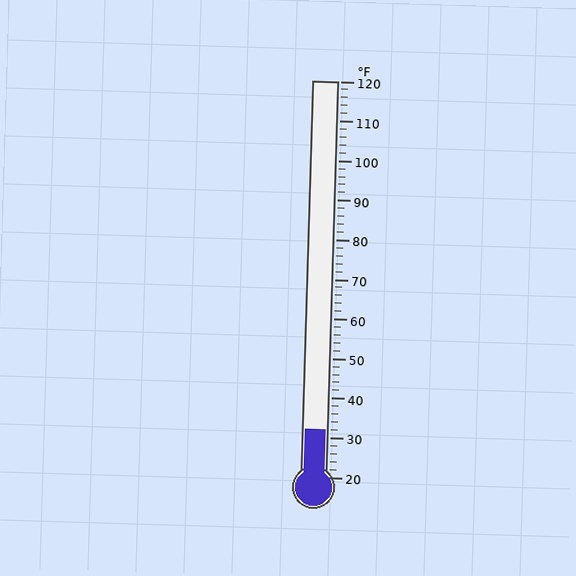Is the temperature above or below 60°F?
The temperature is below 60°F.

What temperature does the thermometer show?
The thermometer shows approximately 32°F.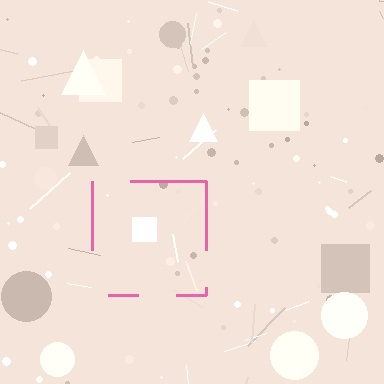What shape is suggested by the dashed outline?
The dashed outline suggests a square.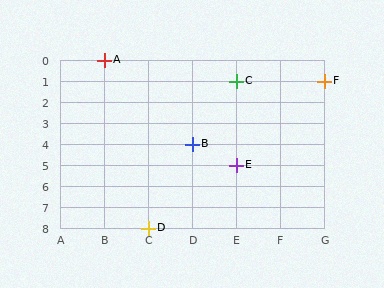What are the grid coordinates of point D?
Point D is at grid coordinates (C, 8).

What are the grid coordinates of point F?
Point F is at grid coordinates (G, 1).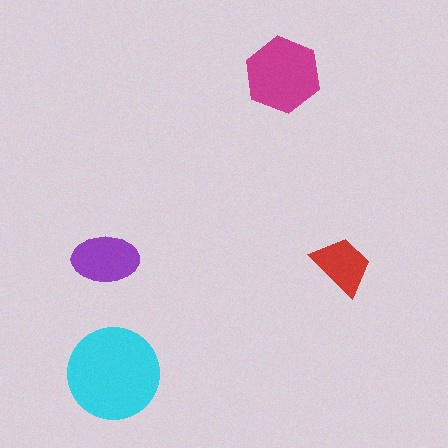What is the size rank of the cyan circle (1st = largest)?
1st.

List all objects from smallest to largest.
The red trapezoid, the purple ellipse, the magenta hexagon, the cyan circle.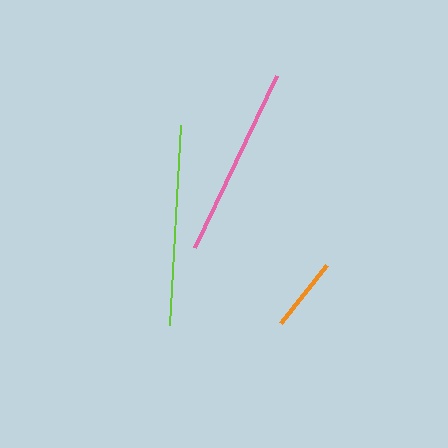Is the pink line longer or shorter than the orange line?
The pink line is longer than the orange line.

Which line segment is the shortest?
The orange line is the shortest at approximately 74 pixels.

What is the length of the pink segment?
The pink segment is approximately 191 pixels long.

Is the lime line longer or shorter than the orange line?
The lime line is longer than the orange line.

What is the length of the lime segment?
The lime segment is approximately 200 pixels long.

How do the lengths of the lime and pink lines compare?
The lime and pink lines are approximately the same length.